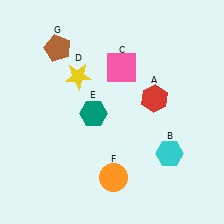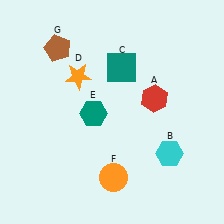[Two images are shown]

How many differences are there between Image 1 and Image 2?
There are 2 differences between the two images.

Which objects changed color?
C changed from pink to teal. D changed from yellow to orange.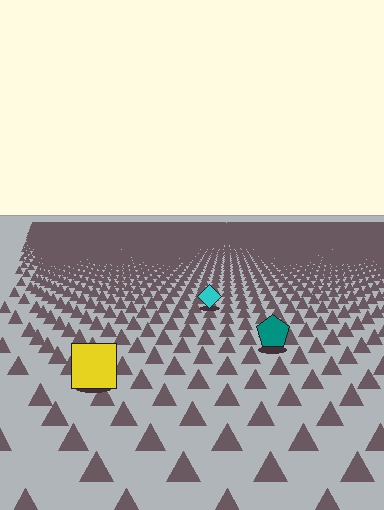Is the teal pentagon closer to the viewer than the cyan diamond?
Yes. The teal pentagon is closer — you can tell from the texture gradient: the ground texture is coarser near it.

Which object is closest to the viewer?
The yellow square is closest. The texture marks near it are larger and more spread out.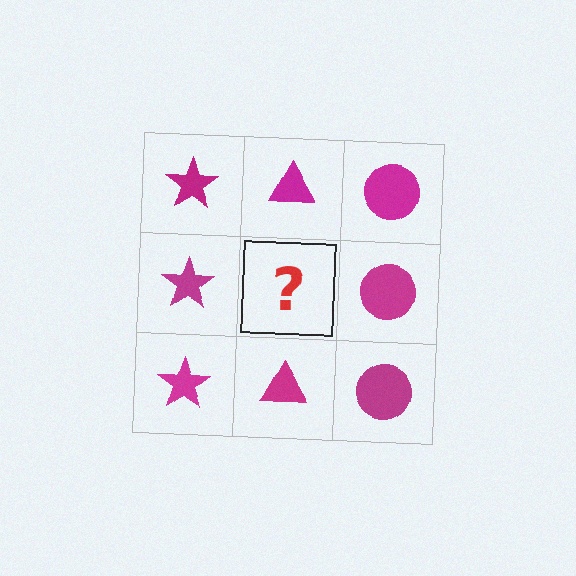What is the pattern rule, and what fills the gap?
The rule is that each column has a consistent shape. The gap should be filled with a magenta triangle.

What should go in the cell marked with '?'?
The missing cell should contain a magenta triangle.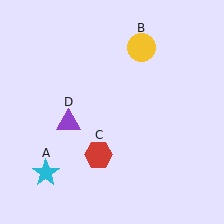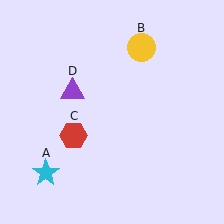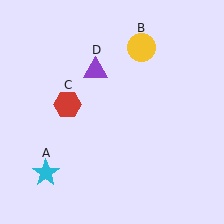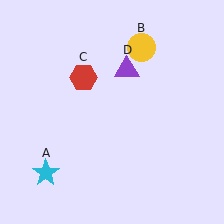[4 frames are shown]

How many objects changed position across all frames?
2 objects changed position: red hexagon (object C), purple triangle (object D).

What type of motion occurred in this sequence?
The red hexagon (object C), purple triangle (object D) rotated clockwise around the center of the scene.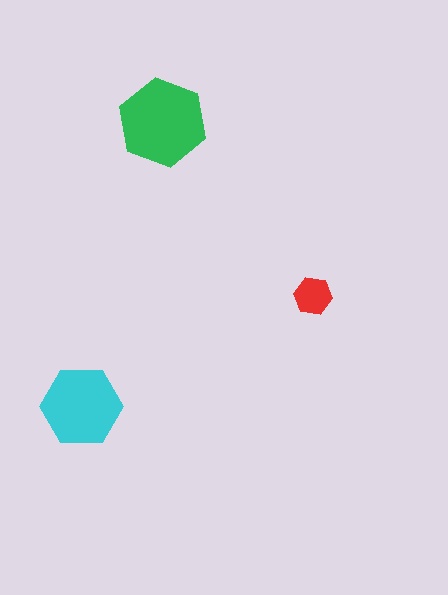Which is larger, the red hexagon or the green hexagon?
The green one.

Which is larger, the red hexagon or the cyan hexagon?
The cyan one.